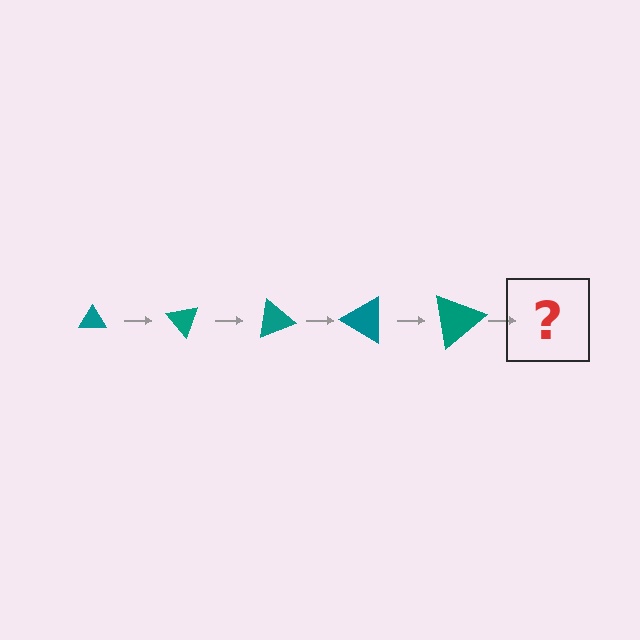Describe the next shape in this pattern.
It should be a triangle, larger than the previous one and rotated 250 degrees from the start.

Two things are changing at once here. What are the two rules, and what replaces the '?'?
The two rules are that the triangle grows larger each step and it rotates 50 degrees each step. The '?' should be a triangle, larger than the previous one and rotated 250 degrees from the start.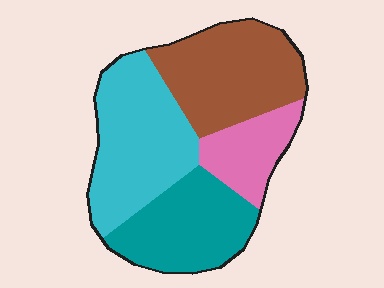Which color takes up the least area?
Pink, at roughly 15%.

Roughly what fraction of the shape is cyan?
Cyan covers about 30% of the shape.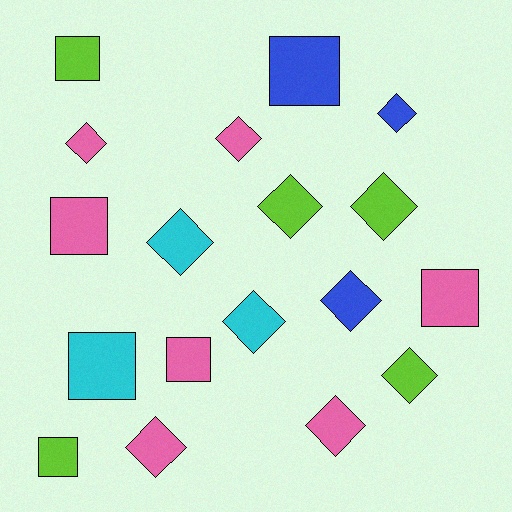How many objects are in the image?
There are 18 objects.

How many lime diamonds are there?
There are 3 lime diamonds.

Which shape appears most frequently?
Diamond, with 11 objects.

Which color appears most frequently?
Pink, with 7 objects.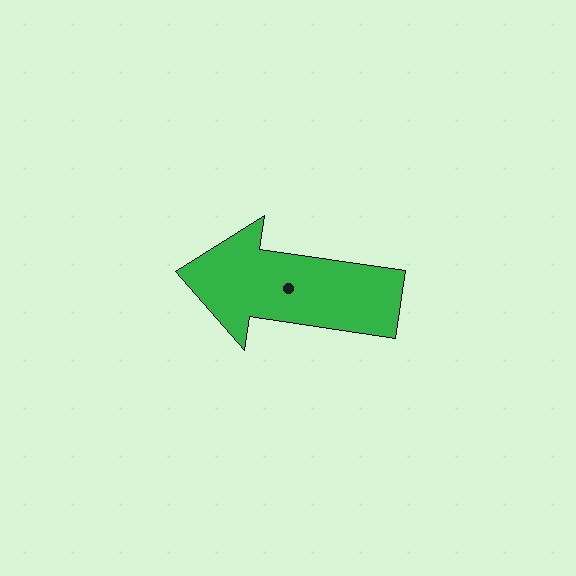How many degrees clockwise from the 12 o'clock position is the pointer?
Approximately 278 degrees.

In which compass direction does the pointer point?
West.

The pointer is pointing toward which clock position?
Roughly 9 o'clock.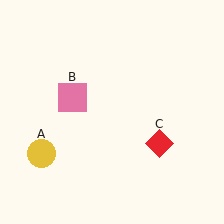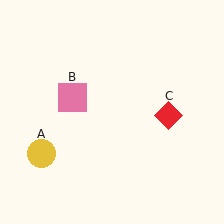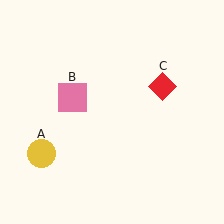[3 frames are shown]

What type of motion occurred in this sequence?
The red diamond (object C) rotated counterclockwise around the center of the scene.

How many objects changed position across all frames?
1 object changed position: red diamond (object C).